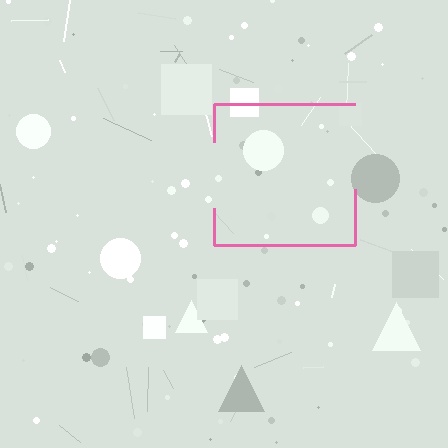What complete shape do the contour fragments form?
The contour fragments form a square.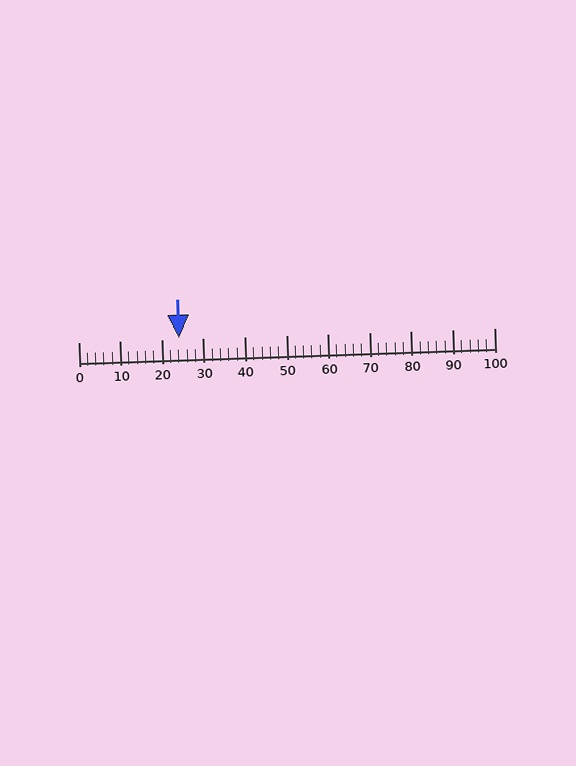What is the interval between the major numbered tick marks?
The major tick marks are spaced 10 units apart.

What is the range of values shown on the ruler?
The ruler shows values from 0 to 100.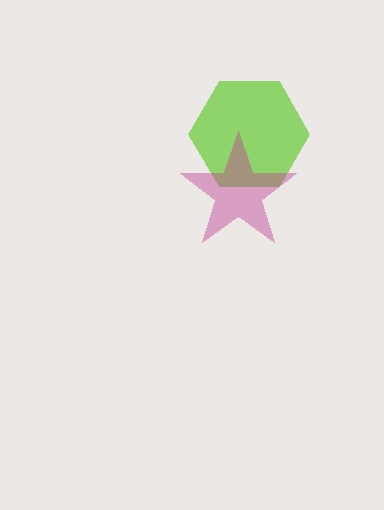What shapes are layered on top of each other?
The layered shapes are: a lime hexagon, a magenta star.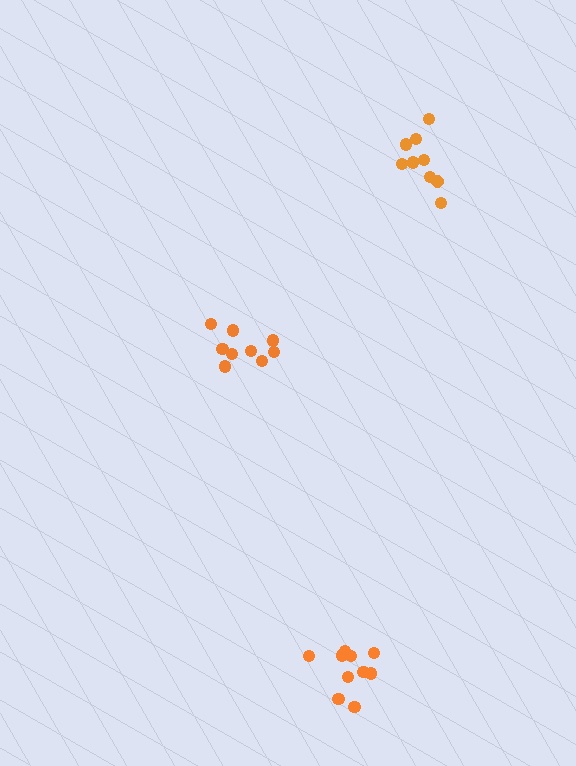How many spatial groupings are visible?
There are 3 spatial groupings.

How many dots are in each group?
Group 1: 9 dots, Group 2: 9 dots, Group 3: 10 dots (28 total).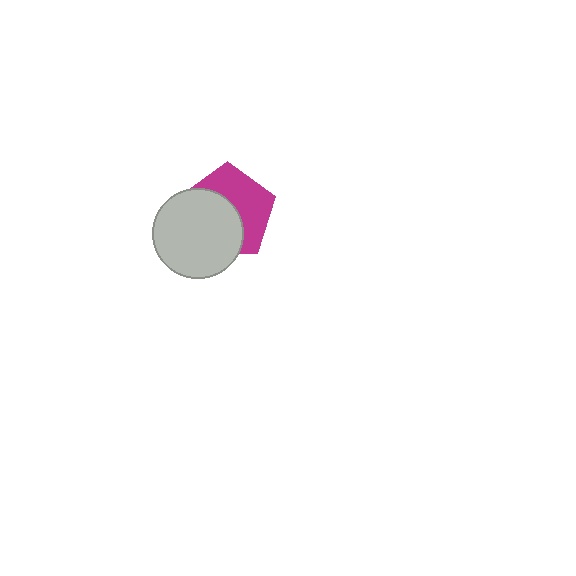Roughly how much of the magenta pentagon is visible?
About half of it is visible (roughly 48%).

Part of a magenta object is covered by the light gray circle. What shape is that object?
It is a pentagon.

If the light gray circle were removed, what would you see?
You would see the complete magenta pentagon.